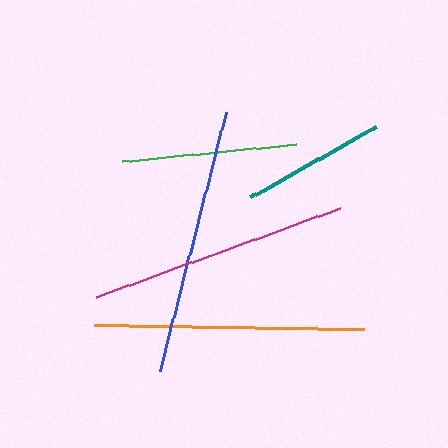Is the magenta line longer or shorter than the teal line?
The magenta line is longer than the teal line.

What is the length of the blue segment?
The blue segment is approximately 267 pixels long.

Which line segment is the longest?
The orange line is the longest at approximately 269 pixels.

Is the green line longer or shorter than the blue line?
The blue line is longer than the green line.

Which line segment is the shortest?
The teal line is the shortest at approximately 143 pixels.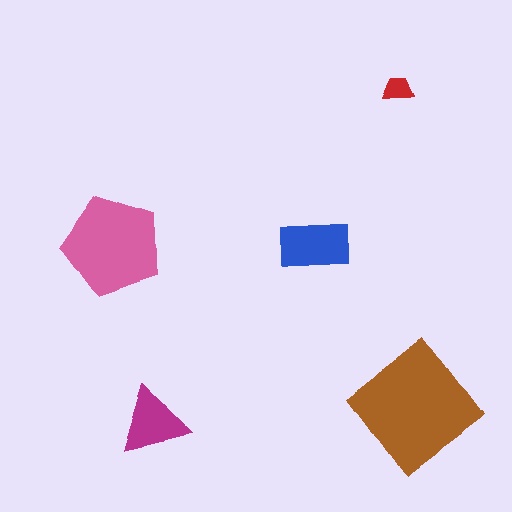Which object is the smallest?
The red trapezoid.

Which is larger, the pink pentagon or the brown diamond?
The brown diamond.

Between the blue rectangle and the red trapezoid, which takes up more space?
The blue rectangle.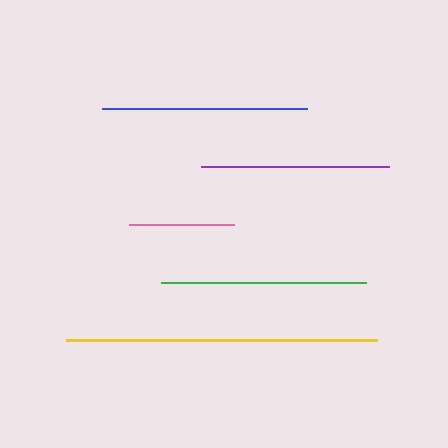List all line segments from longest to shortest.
From longest to shortest: yellow, blue, green, purple, pink.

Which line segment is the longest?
The yellow line is the longest at approximately 312 pixels.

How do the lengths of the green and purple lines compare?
The green and purple lines are approximately the same length.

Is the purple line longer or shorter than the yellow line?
The yellow line is longer than the purple line.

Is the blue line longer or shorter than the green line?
The blue line is longer than the green line.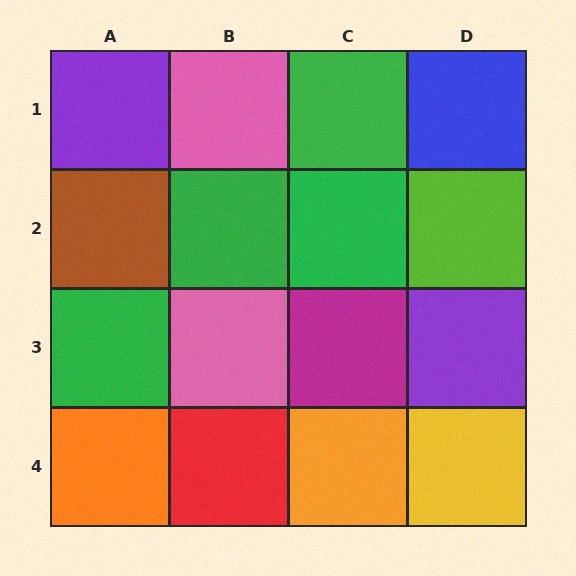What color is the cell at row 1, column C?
Green.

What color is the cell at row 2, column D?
Lime.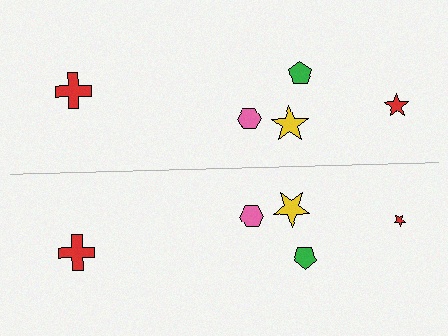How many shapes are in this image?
There are 10 shapes in this image.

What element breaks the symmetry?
The red star on the bottom side has a different size than its mirror counterpart.